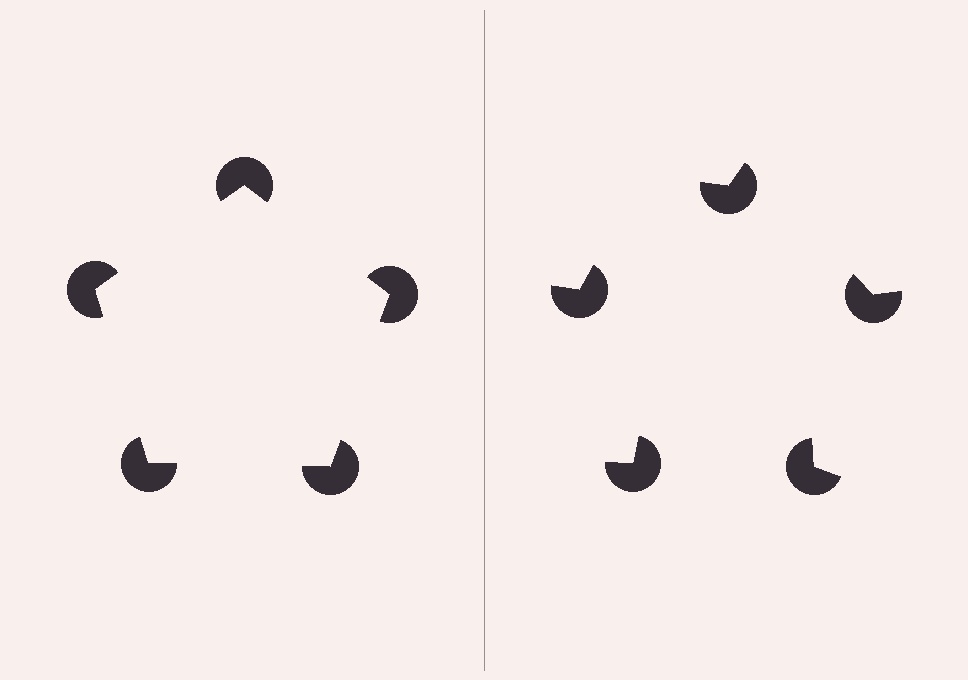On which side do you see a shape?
An illusory pentagon appears on the left side. On the right side the wedge cuts are rotated, so no coherent shape forms.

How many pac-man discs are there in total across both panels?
10 — 5 on each side.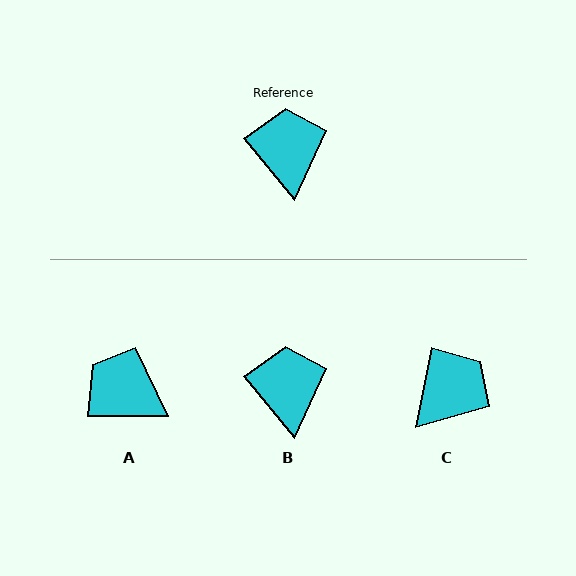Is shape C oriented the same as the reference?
No, it is off by about 51 degrees.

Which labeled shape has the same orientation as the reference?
B.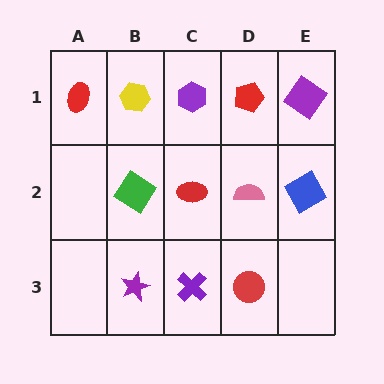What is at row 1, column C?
A purple hexagon.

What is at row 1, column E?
A purple diamond.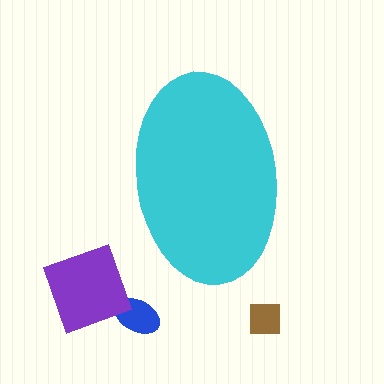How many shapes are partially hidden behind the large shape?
0 shapes are partially hidden.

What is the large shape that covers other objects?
A cyan ellipse.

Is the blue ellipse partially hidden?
No, the blue ellipse is fully visible.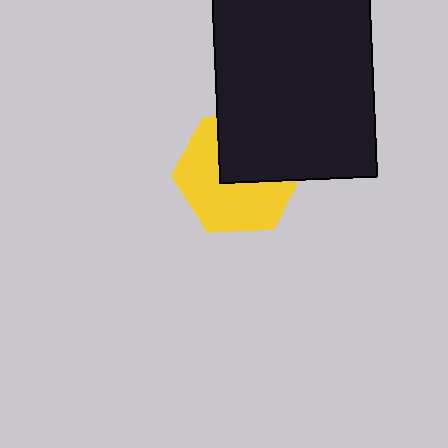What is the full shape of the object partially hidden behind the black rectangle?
The partially hidden object is a yellow hexagon.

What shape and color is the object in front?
The object in front is a black rectangle.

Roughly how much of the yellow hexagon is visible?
About half of it is visible (roughly 59%).